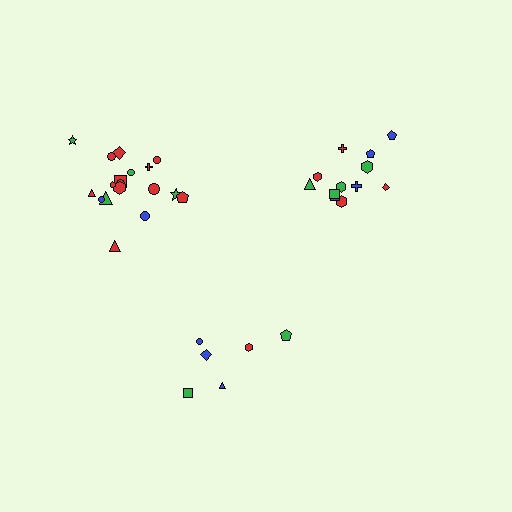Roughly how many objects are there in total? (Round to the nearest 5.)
Roughly 35 objects in total.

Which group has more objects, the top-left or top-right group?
The top-left group.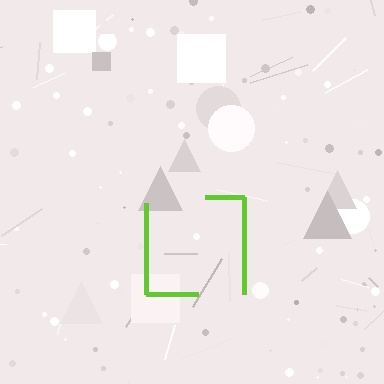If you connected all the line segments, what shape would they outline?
They would outline a square.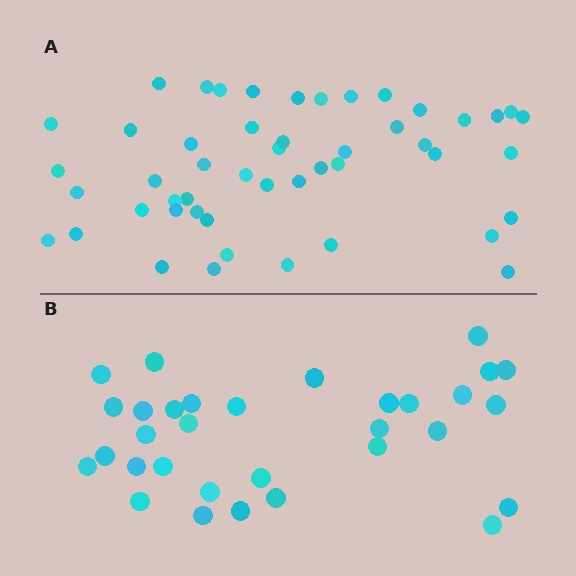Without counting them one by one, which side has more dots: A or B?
Region A (the top region) has more dots.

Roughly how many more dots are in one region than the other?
Region A has approximately 15 more dots than region B.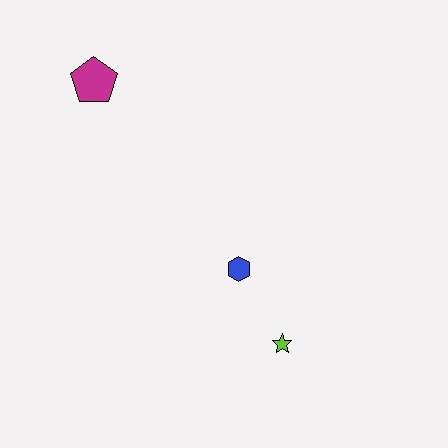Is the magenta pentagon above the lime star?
Yes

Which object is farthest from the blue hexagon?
The magenta pentagon is farthest from the blue hexagon.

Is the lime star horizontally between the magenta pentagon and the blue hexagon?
No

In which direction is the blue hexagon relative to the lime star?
The blue hexagon is above the lime star.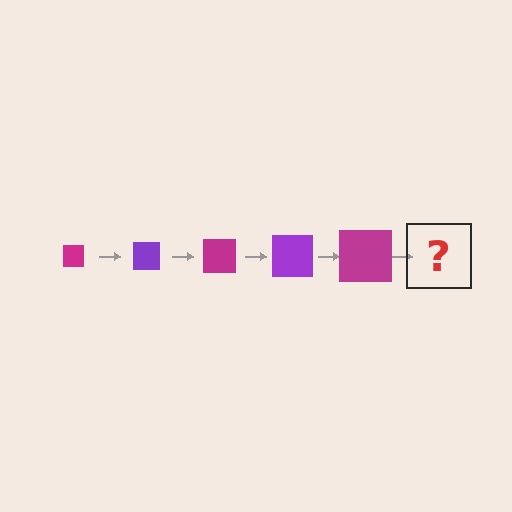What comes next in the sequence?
The next element should be a purple square, larger than the previous one.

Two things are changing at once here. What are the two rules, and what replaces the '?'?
The two rules are that the square grows larger each step and the color cycles through magenta and purple. The '?' should be a purple square, larger than the previous one.